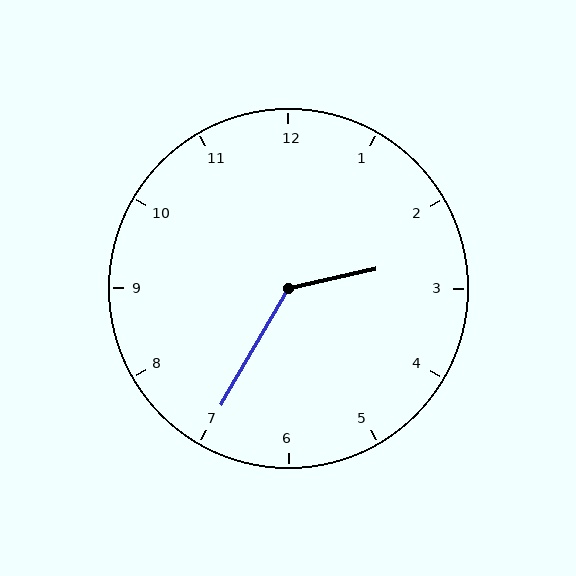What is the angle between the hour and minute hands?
Approximately 132 degrees.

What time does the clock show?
2:35.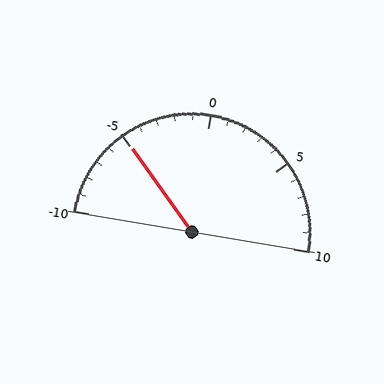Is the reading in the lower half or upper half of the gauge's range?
The reading is in the lower half of the range (-10 to 10).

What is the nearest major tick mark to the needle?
The nearest major tick mark is -5.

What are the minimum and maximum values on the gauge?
The gauge ranges from -10 to 10.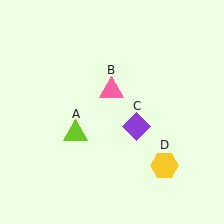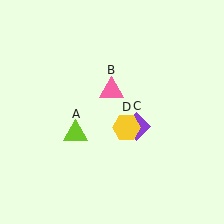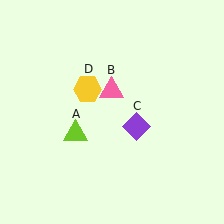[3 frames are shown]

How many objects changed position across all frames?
1 object changed position: yellow hexagon (object D).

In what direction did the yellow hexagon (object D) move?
The yellow hexagon (object D) moved up and to the left.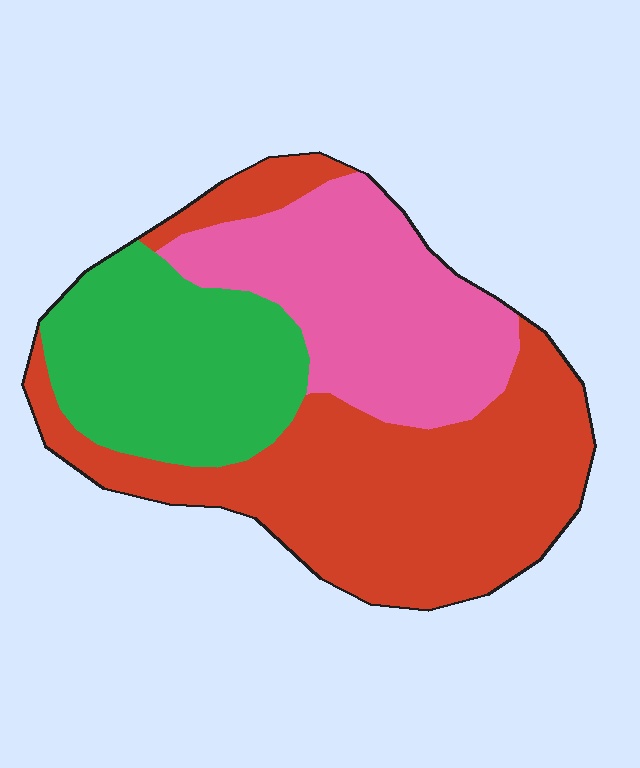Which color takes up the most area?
Red, at roughly 45%.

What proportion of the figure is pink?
Pink takes up about one quarter (1/4) of the figure.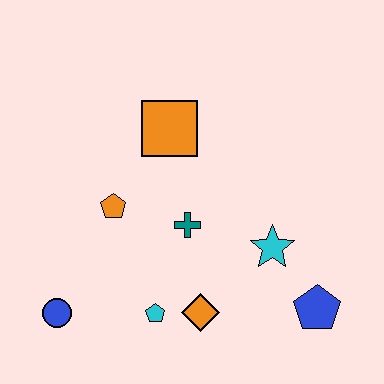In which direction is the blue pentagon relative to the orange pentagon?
The blue pentagon is to the right of the orange pentagon.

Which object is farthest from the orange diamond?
The orange square is farthest from the orange diamond.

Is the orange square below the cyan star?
No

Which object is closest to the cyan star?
The blue pentagon is closest to the cyan star.